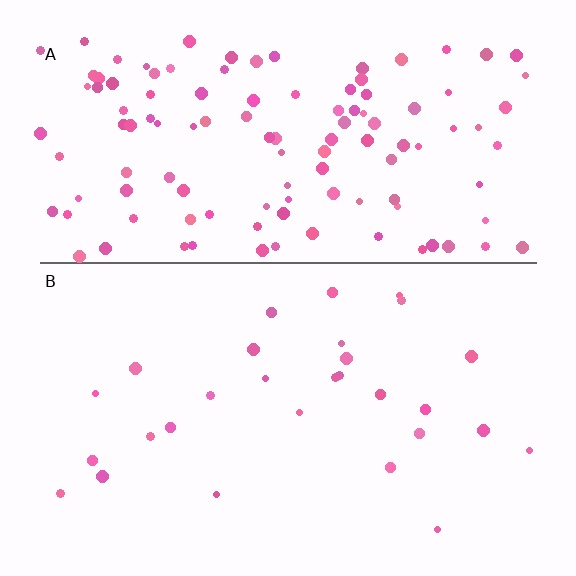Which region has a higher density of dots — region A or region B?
A (the top).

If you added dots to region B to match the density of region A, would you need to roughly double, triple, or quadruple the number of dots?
Approximately quadruple.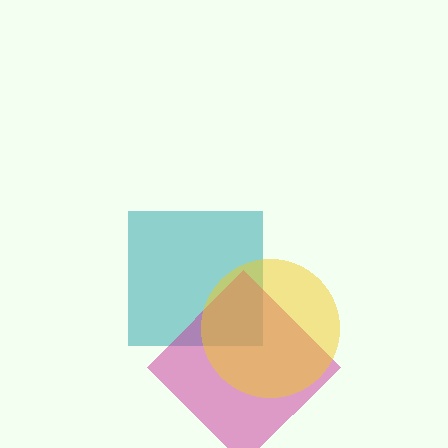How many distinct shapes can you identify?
There are 3 distinct shapes: a teal square, a magenta diamond, a yellow circle.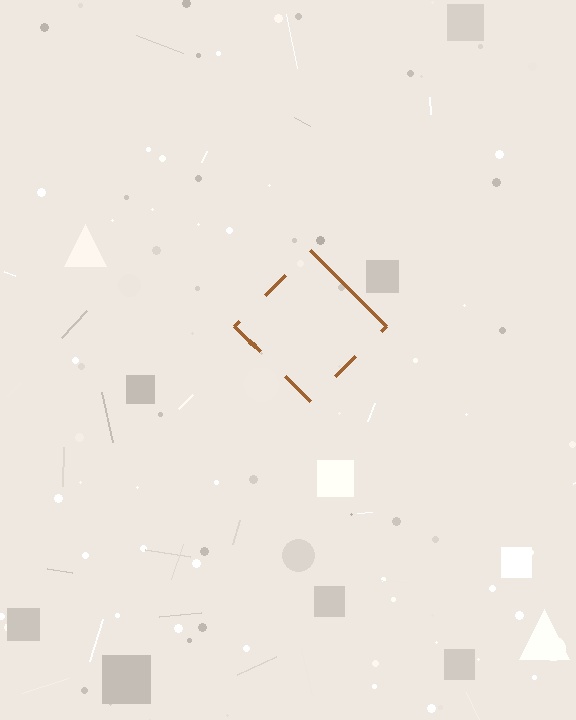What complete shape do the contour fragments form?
The contour fragments form a diamond.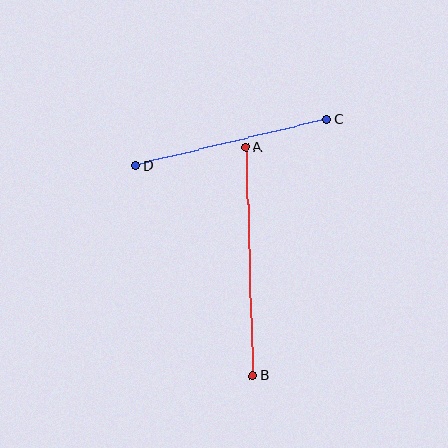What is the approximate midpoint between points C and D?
The midpoint is at approximately (231, 142) pixels.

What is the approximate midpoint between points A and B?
The midpoint is at approximately (249, 262) pixels.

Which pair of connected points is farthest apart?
Points A and B are farthest apart.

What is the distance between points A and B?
The distance is approximately 229 pixels.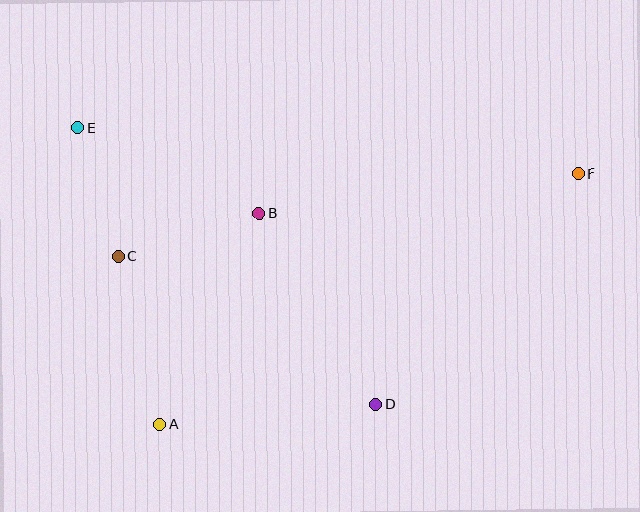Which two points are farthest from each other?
Points E and F are farthest from each other.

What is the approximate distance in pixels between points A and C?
The distance between A and C is approximately 173 pixels.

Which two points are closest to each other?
Points C and E are closest to each other.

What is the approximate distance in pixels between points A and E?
The distance between A and E is approximately 308 pixels.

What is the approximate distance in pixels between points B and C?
The distance between B and C is approximately 148 pixels.